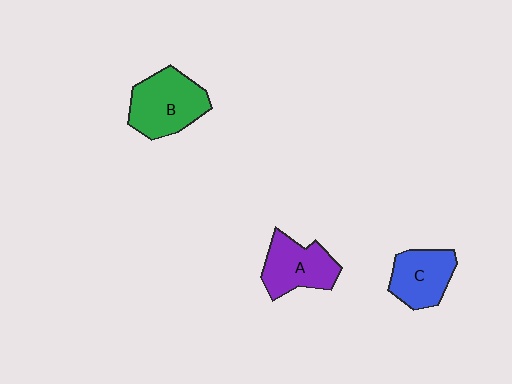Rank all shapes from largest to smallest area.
From largest to smallest: B (green), A (purple), C (blue).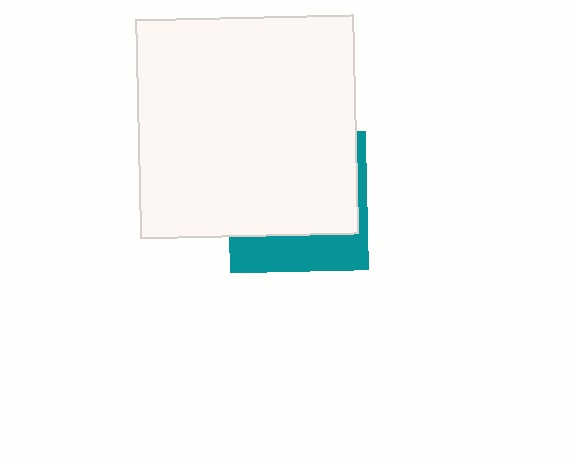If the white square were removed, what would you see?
You would see the complete teal square.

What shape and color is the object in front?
The object in front is a white square.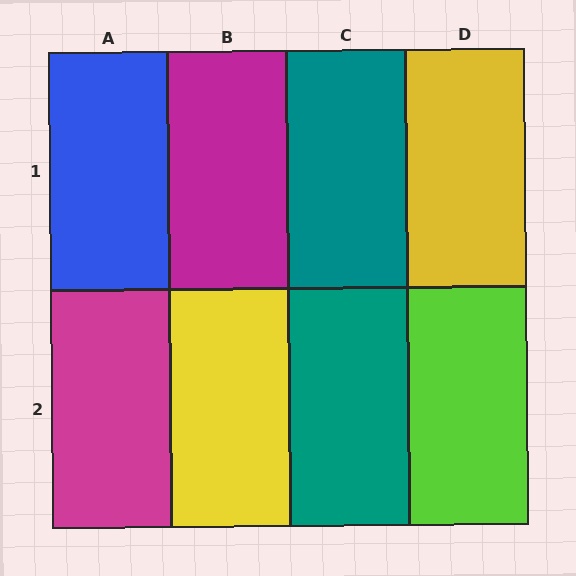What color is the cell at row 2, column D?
Lime.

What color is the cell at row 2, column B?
Yellow.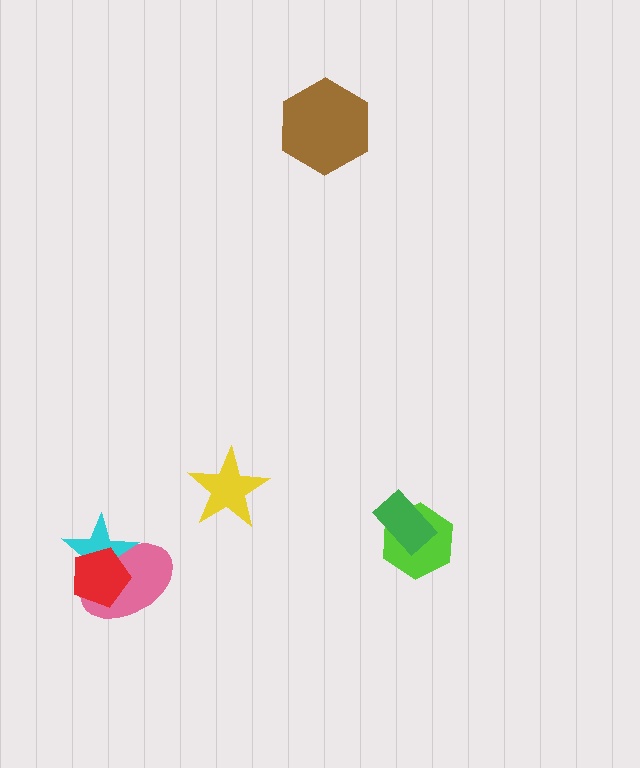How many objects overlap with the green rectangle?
1 object overlaps with the green rectangle.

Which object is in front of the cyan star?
The red pentagon is in front of the cyan star.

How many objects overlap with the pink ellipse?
2 objects overlap with the pink ellipse.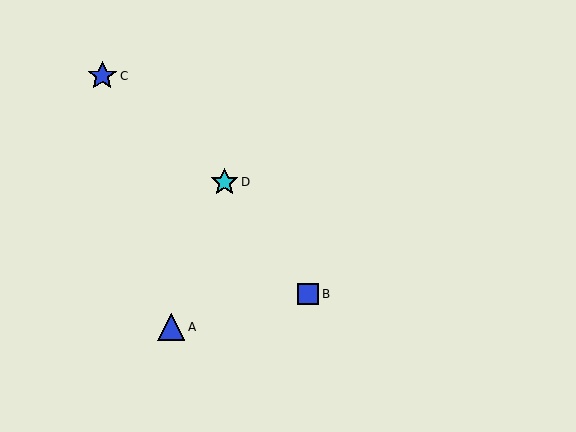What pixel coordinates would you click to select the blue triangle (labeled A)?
Click at (171, 327) to select the blue triangle A.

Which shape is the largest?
The blue star (labeled C) is the largest.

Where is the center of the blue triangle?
The center of the blue triangle is at (171, 327).